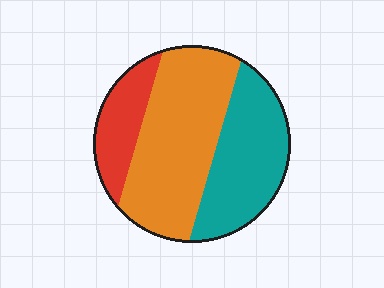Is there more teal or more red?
Teal.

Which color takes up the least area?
Red, at roughly 15%.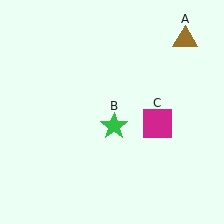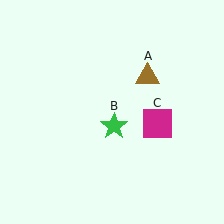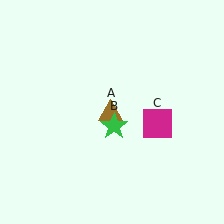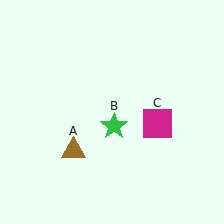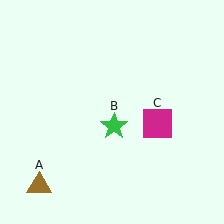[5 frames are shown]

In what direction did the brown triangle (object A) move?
The brown triangle (object A) moved down and to the left.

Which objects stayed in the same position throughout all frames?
Green star (object B) and magenta square (object C) remained stationary.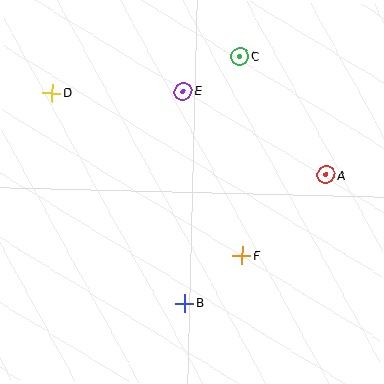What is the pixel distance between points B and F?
The distance between B and F is 74 pixels.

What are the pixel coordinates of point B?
Point B is at (185, 303).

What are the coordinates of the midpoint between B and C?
The midpoint between B and C is at (213, 180).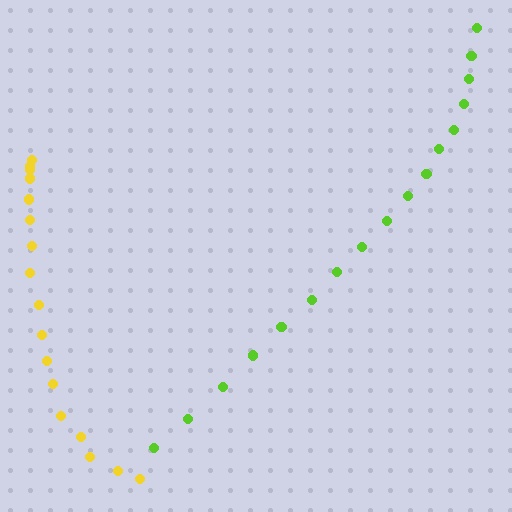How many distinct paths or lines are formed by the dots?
There are 2 distinct paths.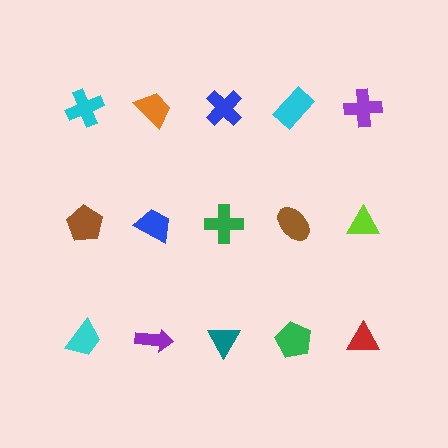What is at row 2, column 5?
A lime triangle.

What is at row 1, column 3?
A blue cross.